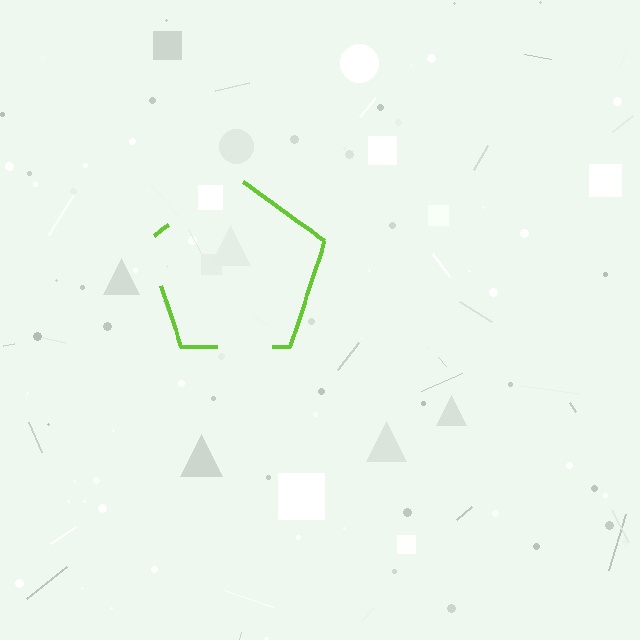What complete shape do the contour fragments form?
The contour fragments form a pentagon.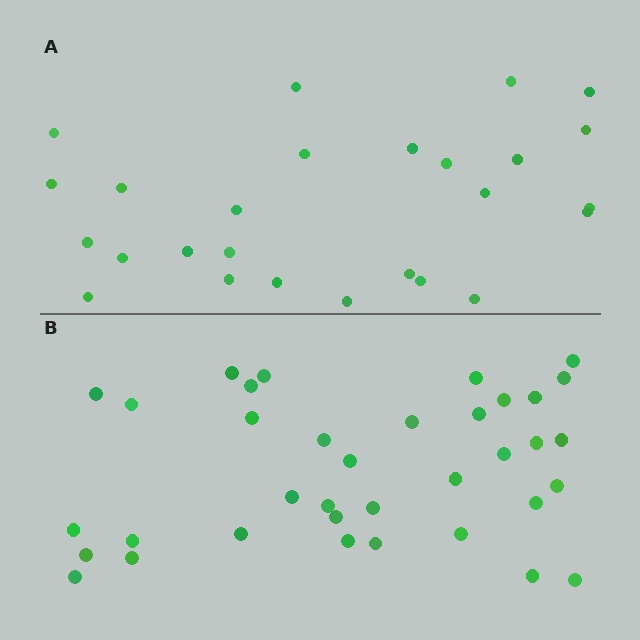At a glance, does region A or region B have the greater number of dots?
Region B (the bottom region) has more dots.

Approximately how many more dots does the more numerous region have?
Region B has roughly 10 or so more dots than region A.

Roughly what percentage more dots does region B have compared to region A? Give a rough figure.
About 40% more.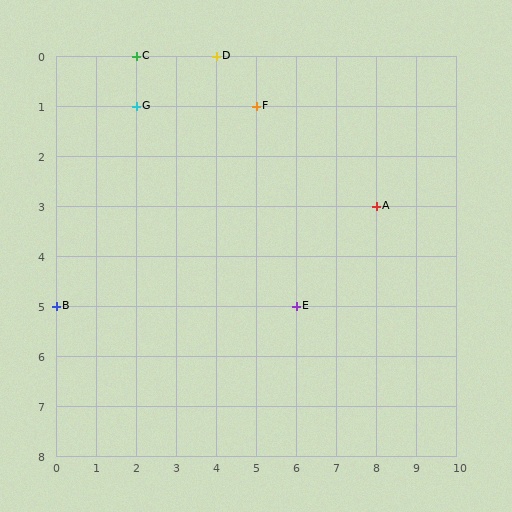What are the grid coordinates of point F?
Point F is at grid coordinates (5, 1).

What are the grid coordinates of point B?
Point B is at grid coordinates (0, 5).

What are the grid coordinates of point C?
Point C is at grid coordinates (2, 0).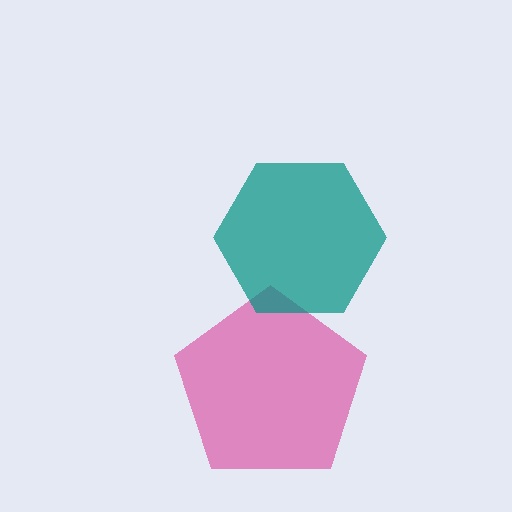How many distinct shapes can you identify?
There are 2 distinct shapes: a magenta pentagon, a teal hexagon.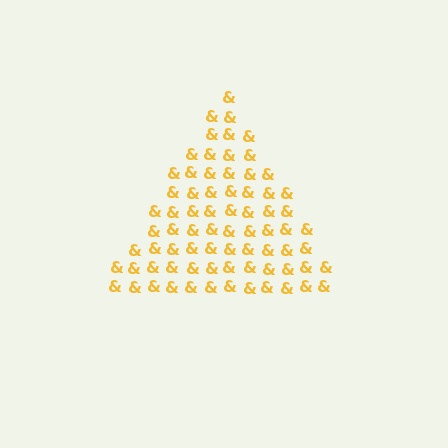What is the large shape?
The large shape is a triangle.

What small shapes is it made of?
It is made of small ampersands.